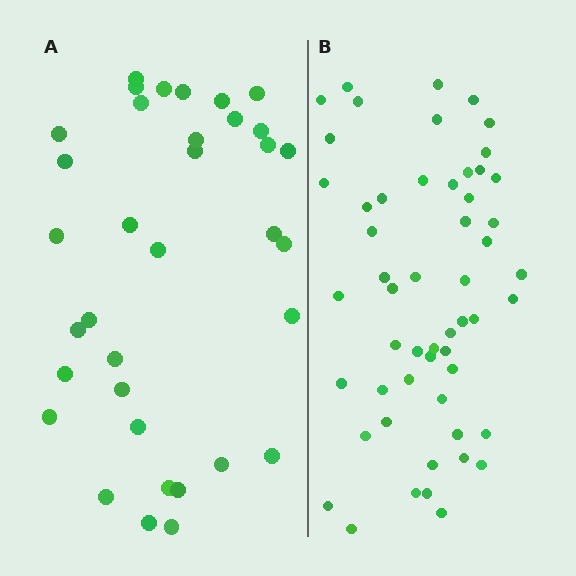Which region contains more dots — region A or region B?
Region B (the right region) has more dots.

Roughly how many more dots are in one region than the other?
Region B has approximately 20 more dots than region A.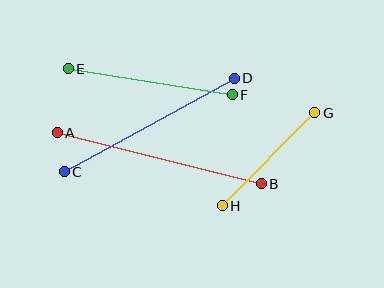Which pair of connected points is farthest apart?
Points A and B are farthest apart.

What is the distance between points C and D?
The distance is approximately 194 pixels.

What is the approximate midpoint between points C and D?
The midpoint is at approximately (149, 125) pixels.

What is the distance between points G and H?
The distance is approximately 131 pixels.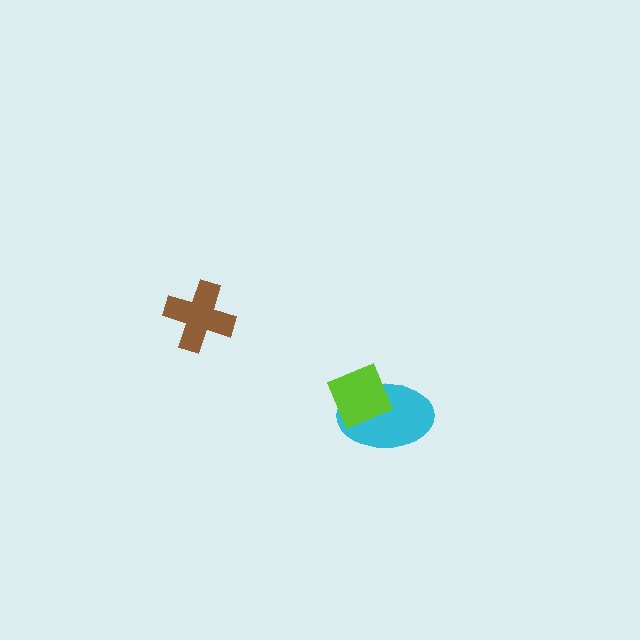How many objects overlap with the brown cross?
0 objects overlap with the brown cross.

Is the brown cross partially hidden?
No, no other shape covers it.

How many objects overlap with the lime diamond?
1 object overlaps with the lime diamond.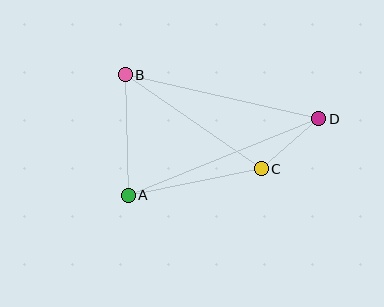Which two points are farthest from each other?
Points A and D are farthest from each other.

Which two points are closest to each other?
Points C and D are closest to each other.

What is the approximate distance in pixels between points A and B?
The distance between A and B is approximately 121 pixels.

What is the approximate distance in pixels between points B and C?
The distance between B and C is approximately 166 pixels.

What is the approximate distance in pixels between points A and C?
The distance between A and C is approximately 136 pixels.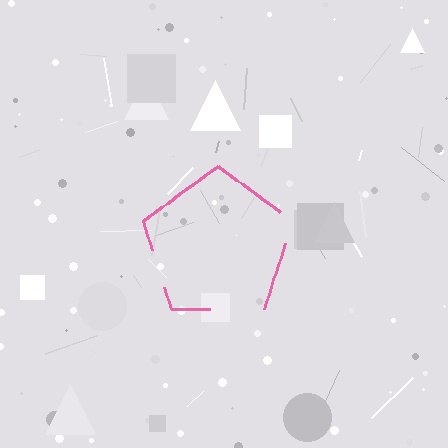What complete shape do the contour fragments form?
The contour fragments form a pentagon.